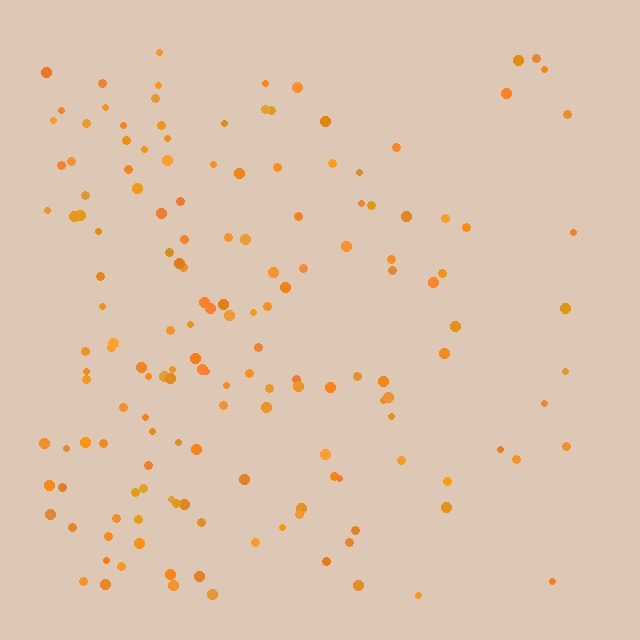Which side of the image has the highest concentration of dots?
The left.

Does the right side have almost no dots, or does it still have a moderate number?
Still a moderate number, just noticeably fewer than the left.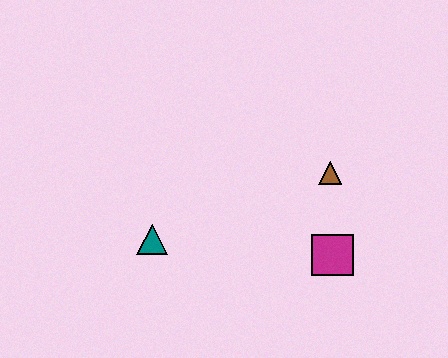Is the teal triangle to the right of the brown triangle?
No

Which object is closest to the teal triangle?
The magenta square is closest to the teal triangle.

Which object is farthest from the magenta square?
The teal triangle is farthest from the magenta square.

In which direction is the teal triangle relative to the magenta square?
The teal triangle is to the left of the magenta square.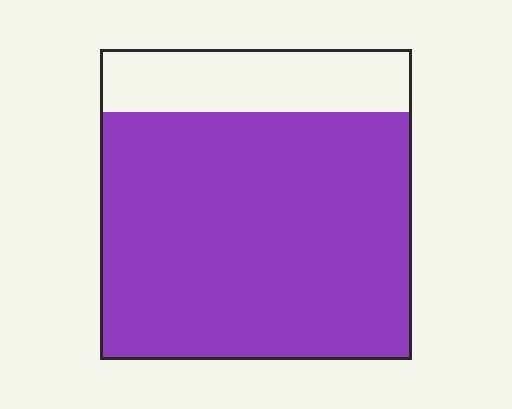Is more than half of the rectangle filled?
Yes.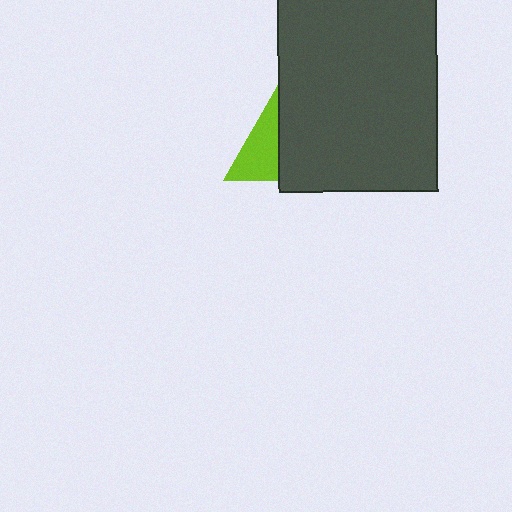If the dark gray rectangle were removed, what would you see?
You would see the complete lime triangle.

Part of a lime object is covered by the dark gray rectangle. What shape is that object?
It is a triangle.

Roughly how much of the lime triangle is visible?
A small part of it is visible (roughly 44%).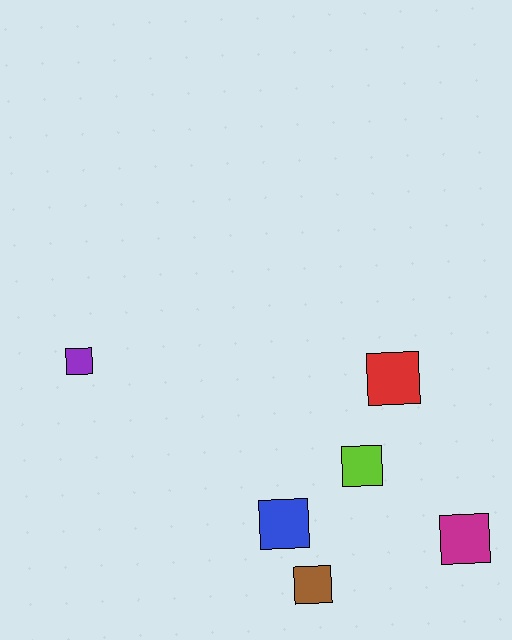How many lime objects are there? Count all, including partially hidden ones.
There is 1 lime object.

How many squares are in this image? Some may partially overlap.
There are 6 squares.